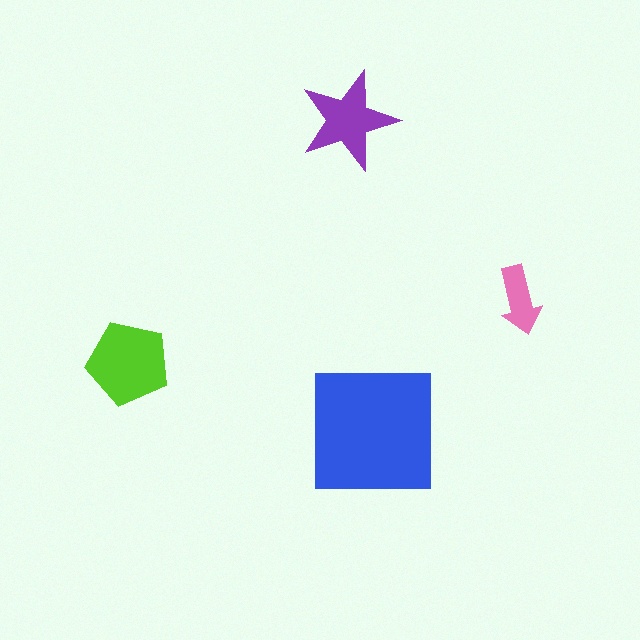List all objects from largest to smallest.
The blue square, the lime pentagon, the purple star, the pink arrow.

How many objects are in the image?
There are 4 objects in the image.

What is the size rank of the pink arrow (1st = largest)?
4th.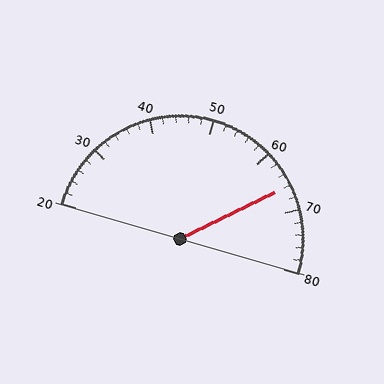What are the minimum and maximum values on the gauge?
The gauge ranges from 20 to 80.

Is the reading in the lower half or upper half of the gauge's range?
The reading is in the upper half of the range (20 to 80).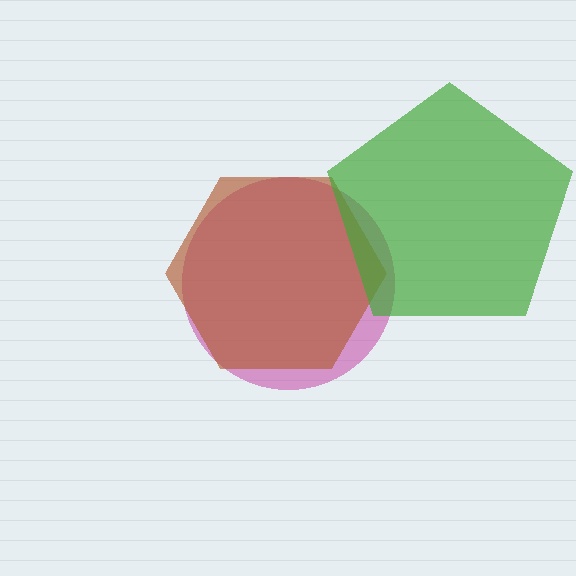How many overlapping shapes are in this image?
There are 3 overlapping shapes in the image.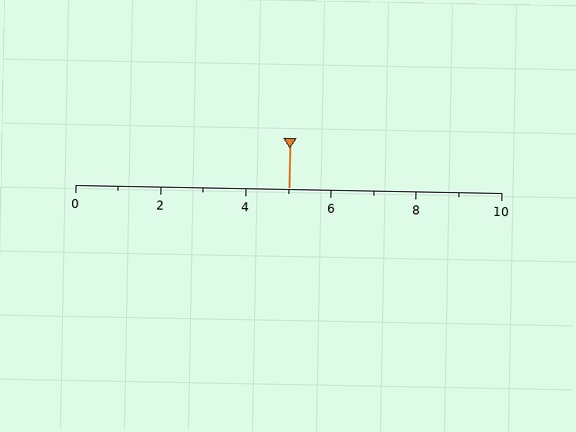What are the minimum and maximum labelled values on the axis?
The axis runs from 0 to 10.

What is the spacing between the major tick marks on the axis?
The major ticks are spaced 2 apart.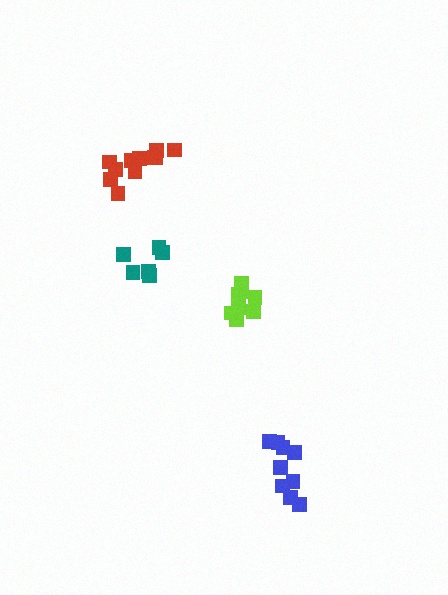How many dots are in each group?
Group 1: 9 dots, Group 2: 8 dots, Group 3: 6 dots, Group 4: 11 dots (34 total).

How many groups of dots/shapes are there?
There are 4 groups.